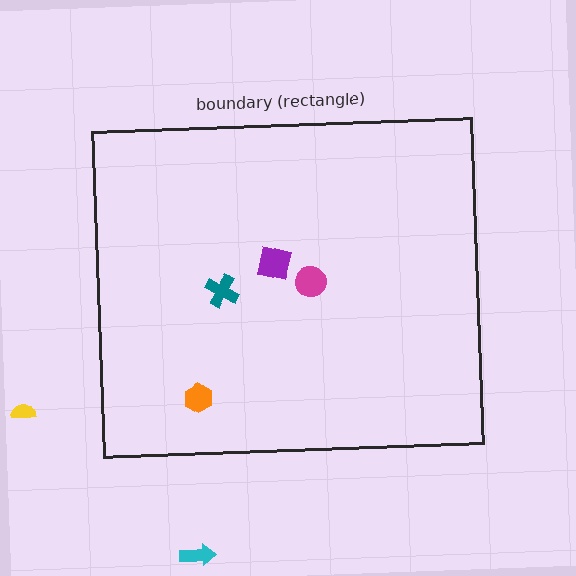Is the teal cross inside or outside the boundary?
Inside.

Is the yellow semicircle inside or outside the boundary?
Outside.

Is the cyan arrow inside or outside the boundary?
Outside.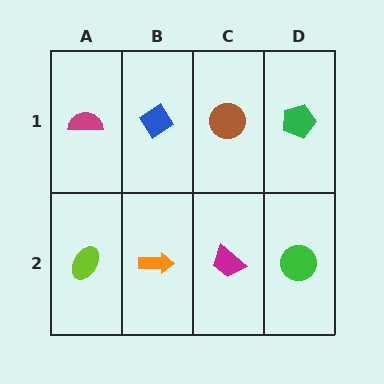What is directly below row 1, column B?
An orange arrow.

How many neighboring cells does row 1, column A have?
2.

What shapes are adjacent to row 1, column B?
An orange arrow (row 2, column B), a magenta semicircle (row 1, column A), a brown circle (row 1, column C).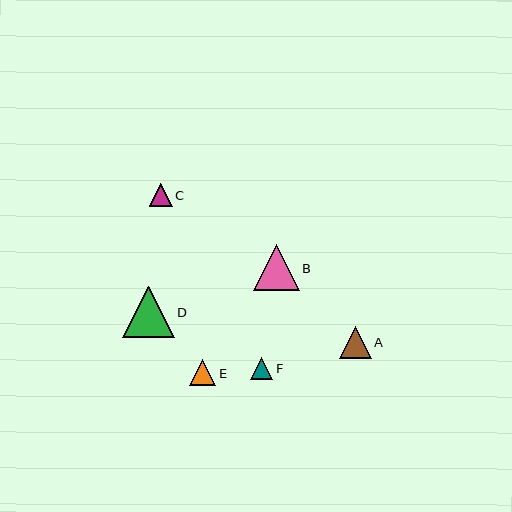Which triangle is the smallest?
Triangle F is the smallest with a size of approximately 22 pixels.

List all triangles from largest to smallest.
From largest to smallest: D, B, A, E, C, F.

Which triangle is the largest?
Triangle D is the largest with a size of approximately 52 pixels.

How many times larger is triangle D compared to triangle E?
Triangle D is approximately 2.0 times the size of triangle E.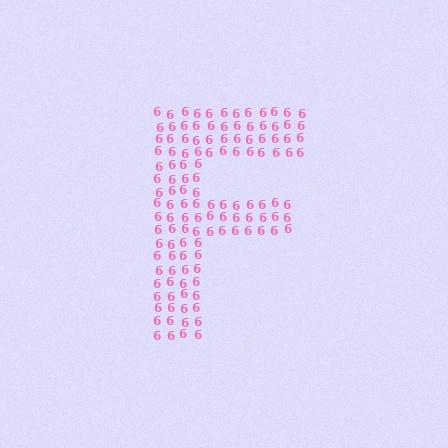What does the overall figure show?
The overall figure shows the letter F.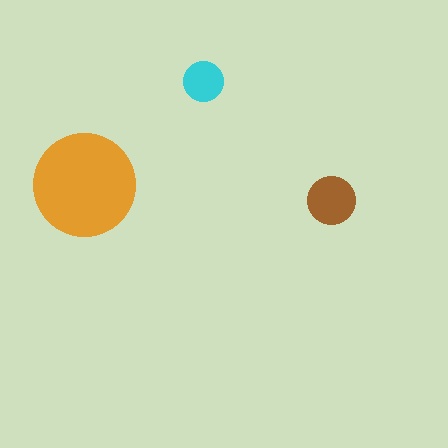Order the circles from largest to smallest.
the orange one, the brown one, the cyan one.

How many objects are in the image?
There are 3 objects in the image.